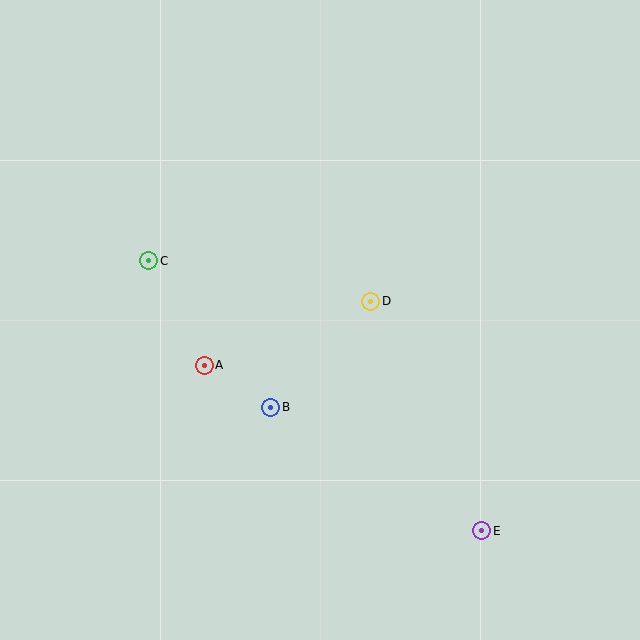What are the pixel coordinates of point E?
Point E is at (482, 531).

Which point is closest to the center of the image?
Point D at (371, 301) is closest to the center.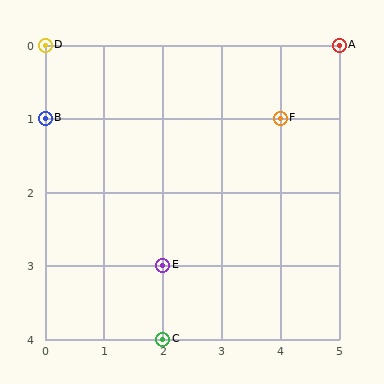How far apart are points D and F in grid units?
Points D and F are 4 columns and 1 row apart (about 4.1 grid units diagonally).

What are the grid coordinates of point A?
Point A is at grid coordinates (5, 0).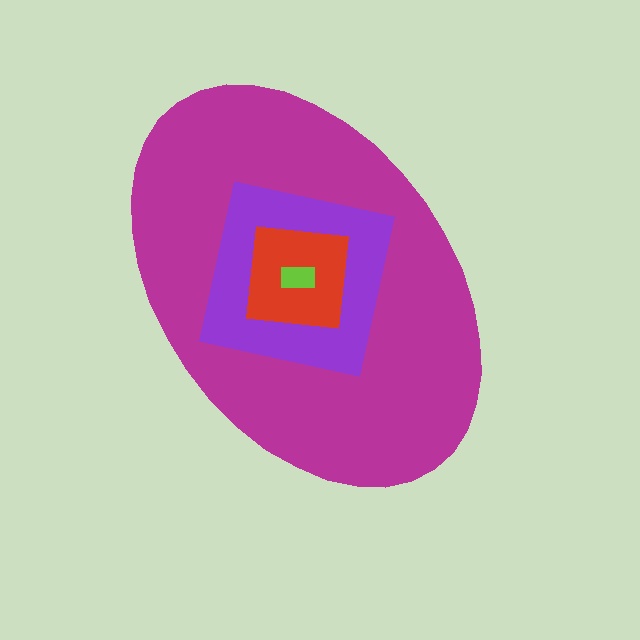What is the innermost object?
The lime rectangle.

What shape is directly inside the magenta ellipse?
The purple square.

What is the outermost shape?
The magenta ellipse.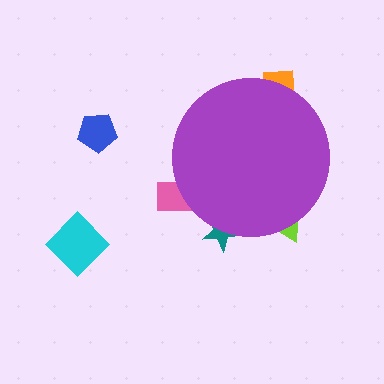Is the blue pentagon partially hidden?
No, the blue pentagon is fully visible.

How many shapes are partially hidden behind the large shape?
4 shapes are partially hidden.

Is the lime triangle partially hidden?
Yes, the lime triangle is partially hidden behind the purple circle.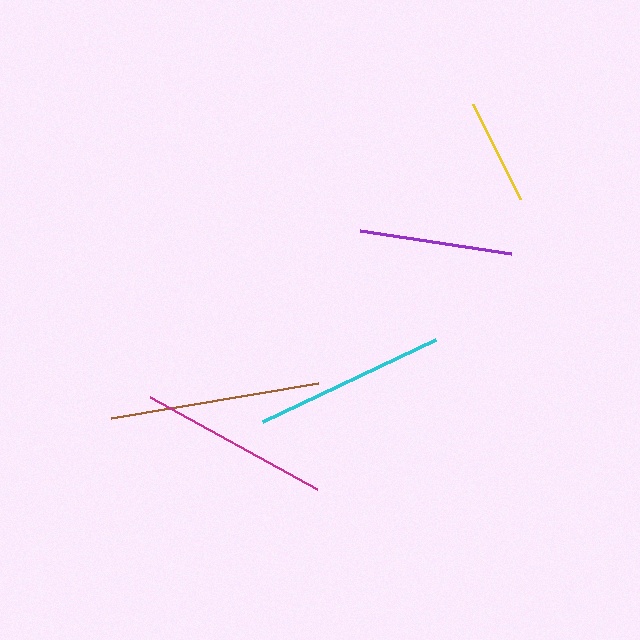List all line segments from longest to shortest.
From longest to shortest: brown, cyan, magenta, purple, yellow.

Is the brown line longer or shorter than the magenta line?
The brown line is longer than the magenta line.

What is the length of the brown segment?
The brown segment is approximately 210 pixels long.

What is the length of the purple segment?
The purple segment is approximately 153 pixels long.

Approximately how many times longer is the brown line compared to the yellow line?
The brown line is approximately 2.0 times the length of the yellow line.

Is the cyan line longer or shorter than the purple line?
The cyan line is longer than the purple line.